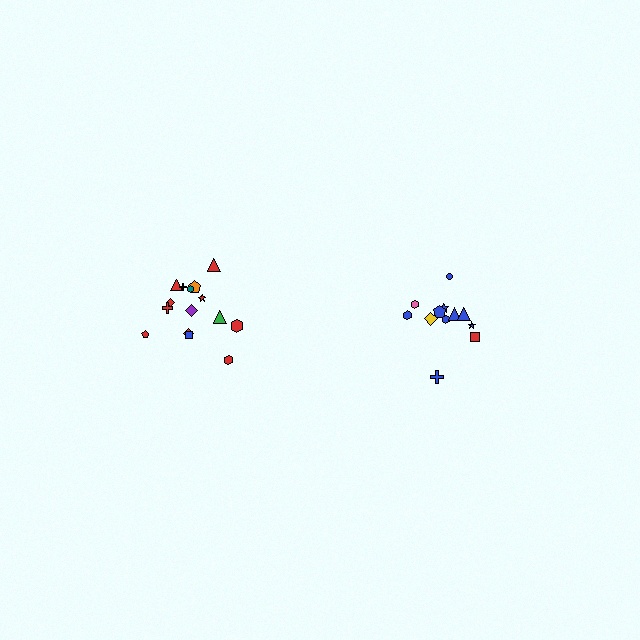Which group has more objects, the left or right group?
The left group.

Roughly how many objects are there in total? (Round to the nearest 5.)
Roughly 25 objects in total.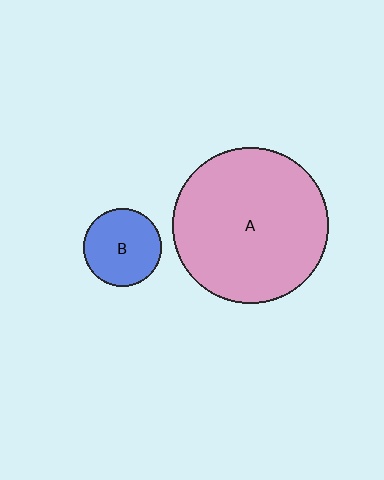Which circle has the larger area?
Circle A (pink).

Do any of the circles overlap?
No, none of the circles overlap.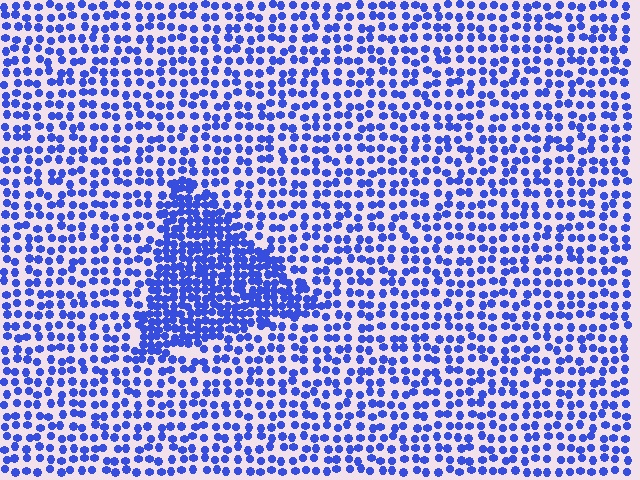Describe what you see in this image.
The image contains small blue elements arranged at two different densities. A triangle-shaped region is visible where the elements are more densely packed than the surrounding area.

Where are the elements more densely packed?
The elements are more densely packed inside the triangle boundary.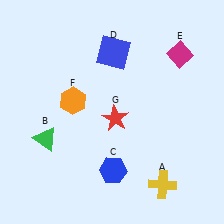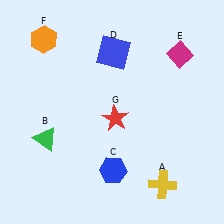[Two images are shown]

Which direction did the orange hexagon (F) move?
The orange hexagon (F) moved up.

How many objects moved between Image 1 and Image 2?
1 object moved between the two images.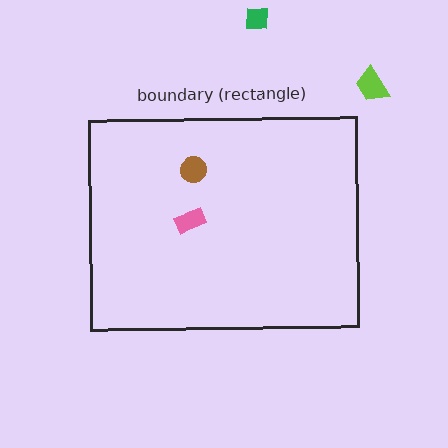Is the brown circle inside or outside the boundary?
Inside.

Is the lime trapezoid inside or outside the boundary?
Outside.